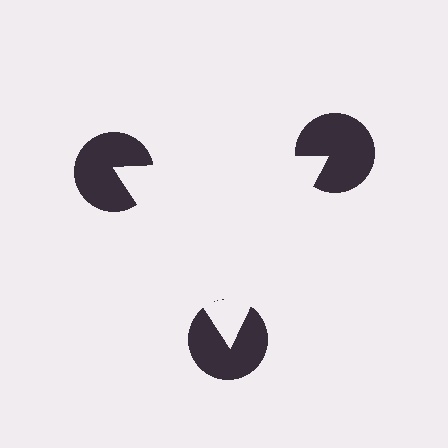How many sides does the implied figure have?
3 sides.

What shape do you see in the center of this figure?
An illusory triangle — its edges are inferred from the aligned wedge cuts in the pac-man discs, not physically drawn.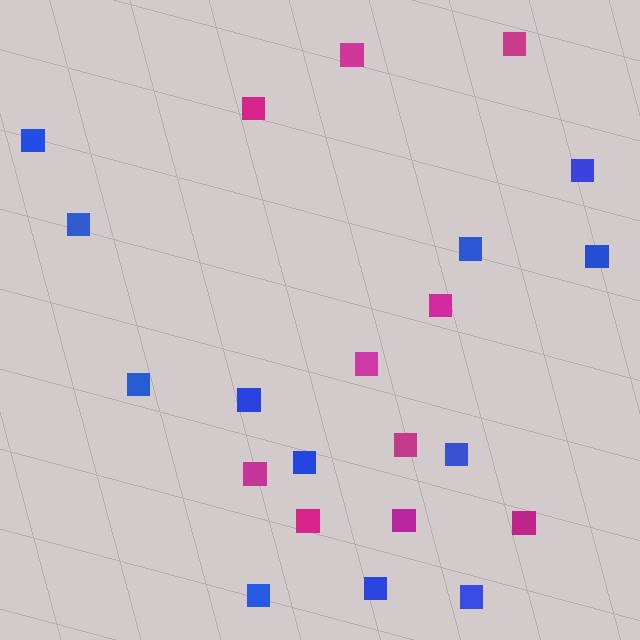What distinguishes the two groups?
There are 2 groups: one group of blue squares (12) and one group of magenta squares (10).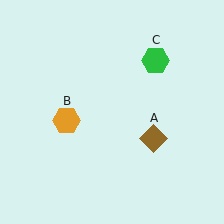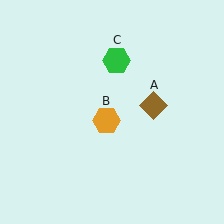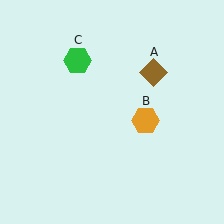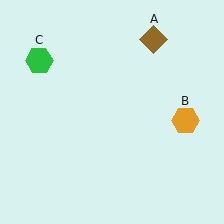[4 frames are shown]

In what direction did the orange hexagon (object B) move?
The orange hexagon (object B) moved right.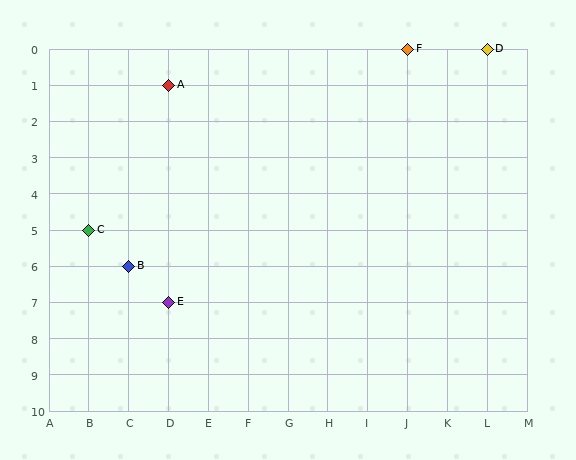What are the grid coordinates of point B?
Point B is at grid coordinates (C, 6).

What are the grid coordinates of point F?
Point F is at grid coordinates (J, 0).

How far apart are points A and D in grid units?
Points A and D are 8 columns and 1 row apart (about 8.1 grid units diagonally).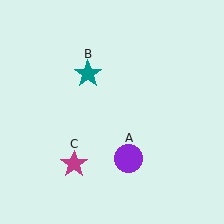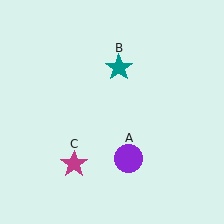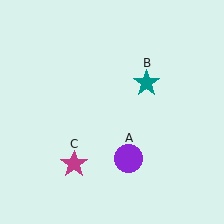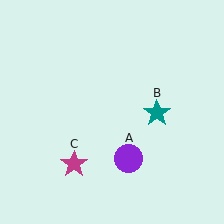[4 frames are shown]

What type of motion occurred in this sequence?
The teal star (object B) rotated clockwise around the center of the scene.